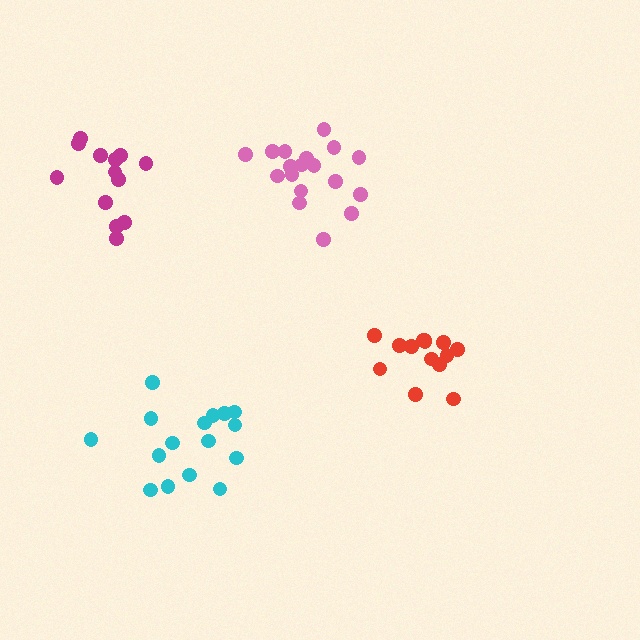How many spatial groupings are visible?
There are 4 spatial groupings.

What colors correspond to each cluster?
The clusters are colored: pink, red, cyan, magenta.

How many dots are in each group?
Group 1: 18 dots, Group 2: 14 dots, Group 3: 16 dots, Group 4: 13 dots (61 total).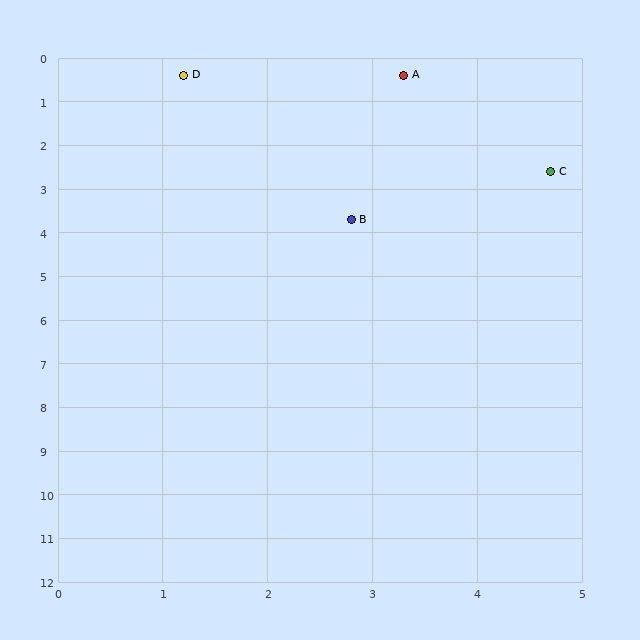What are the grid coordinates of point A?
Point A is at approximately (3.3, 0.4).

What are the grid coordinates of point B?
Point B is at approximately (2.8, 3.7).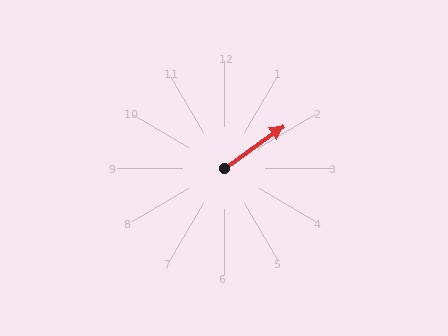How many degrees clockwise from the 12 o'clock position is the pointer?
Approximately 54 degrees.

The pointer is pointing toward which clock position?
Roughly 2 o'clock.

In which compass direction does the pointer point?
Northeast.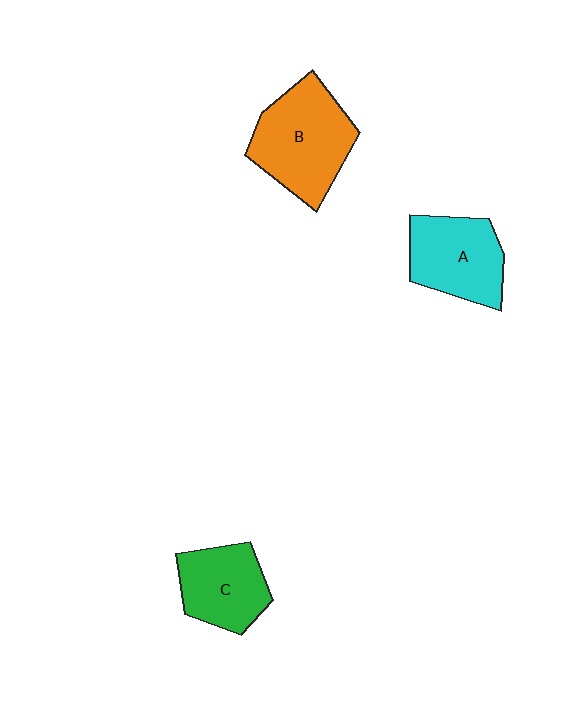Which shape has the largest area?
Shape B (orange).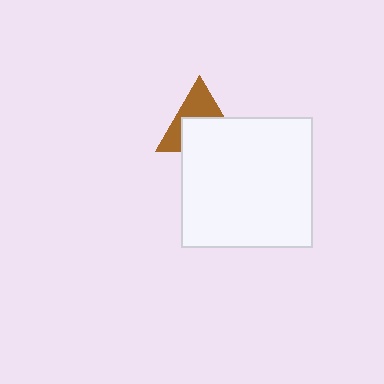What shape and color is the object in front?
The object in front is a white square.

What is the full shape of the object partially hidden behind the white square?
The partially hidden object is a brown triangle.